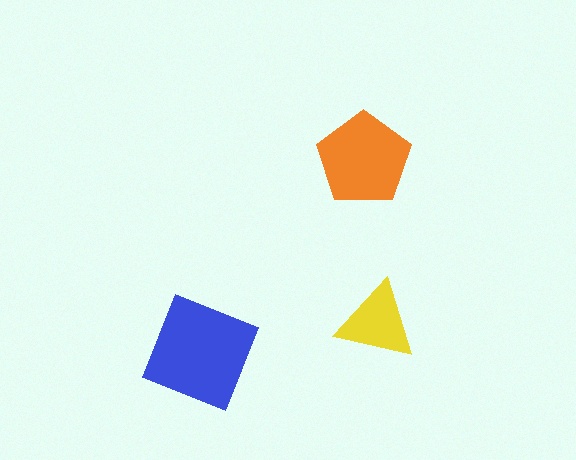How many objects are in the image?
There are 3 objects in the image.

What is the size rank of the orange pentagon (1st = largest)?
2nd.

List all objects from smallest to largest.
The yellow triangle, the orange pentagon, the blue square.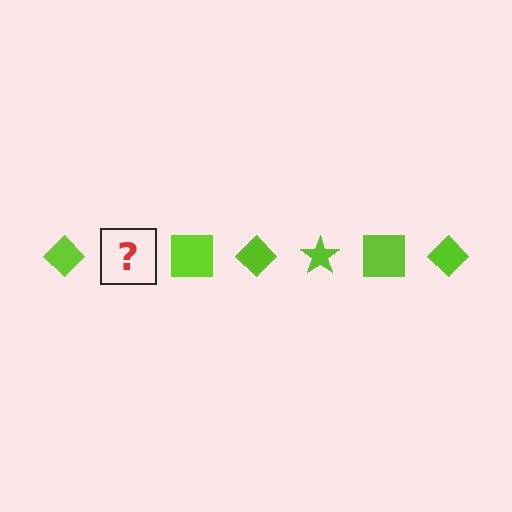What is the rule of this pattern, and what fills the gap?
The rule is that the pattern cycles through diamond, star, square shapes in lime. The gap should be filled with a lime star.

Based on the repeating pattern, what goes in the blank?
The blank should be a lime star.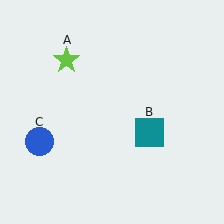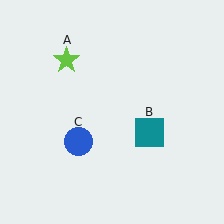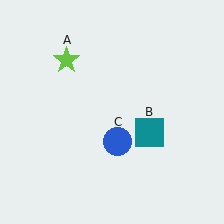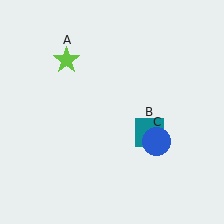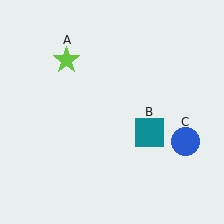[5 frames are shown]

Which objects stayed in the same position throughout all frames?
Lime star (object A) and teal square (object B) remained stationary.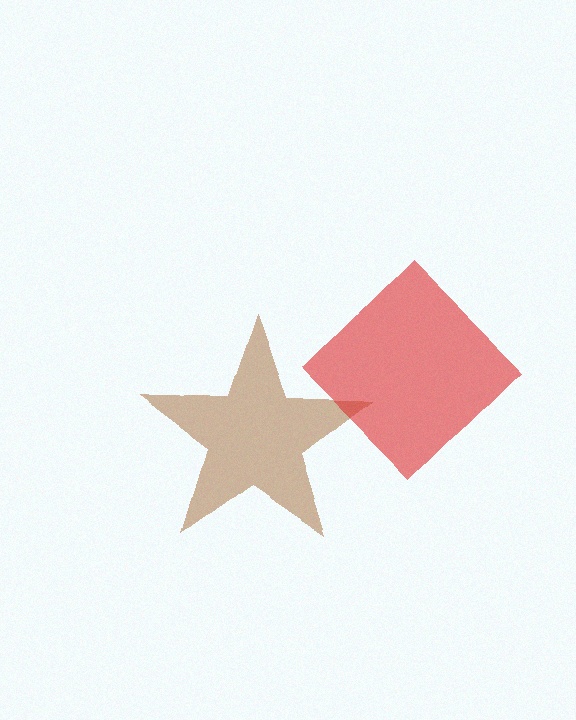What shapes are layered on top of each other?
The layered shapes are: a brown star, a red diamond.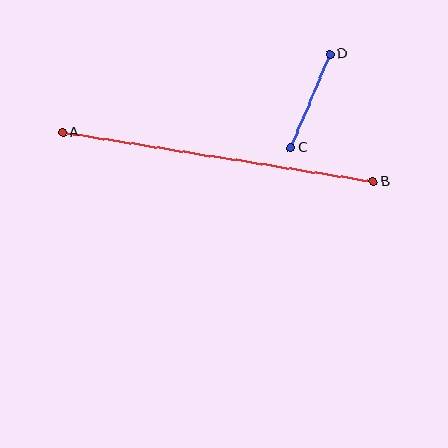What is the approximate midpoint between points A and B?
The midpoint is at approximately (218, 157) pixels.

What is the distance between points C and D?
The distance is approximately 102 pixels.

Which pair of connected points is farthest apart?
Points A and B are farthest apart.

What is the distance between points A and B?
The distance is approximately 315 pixels.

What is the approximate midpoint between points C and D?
The midpoint is at approximately (310, 101) pixels.